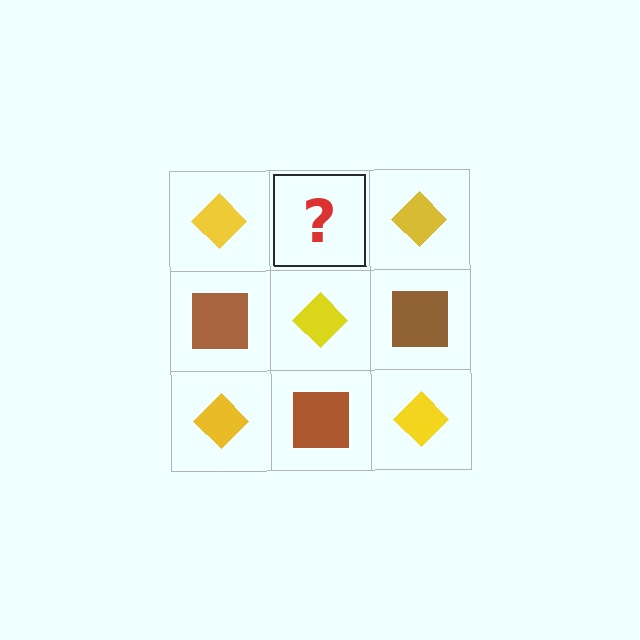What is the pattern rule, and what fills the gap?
The rule is that it alternates yellow diamond and brown square in a checkerboard pattern. The gap should be filled with a brown square.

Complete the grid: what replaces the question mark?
The question mark should be replaced with a brown square.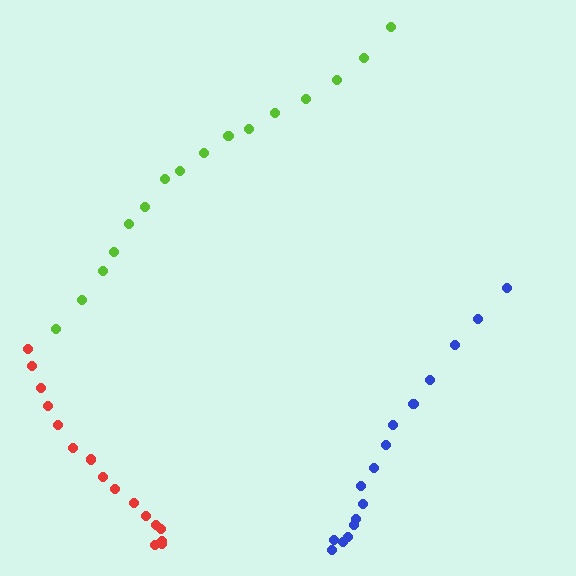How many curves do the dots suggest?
There are 3 distinct paths.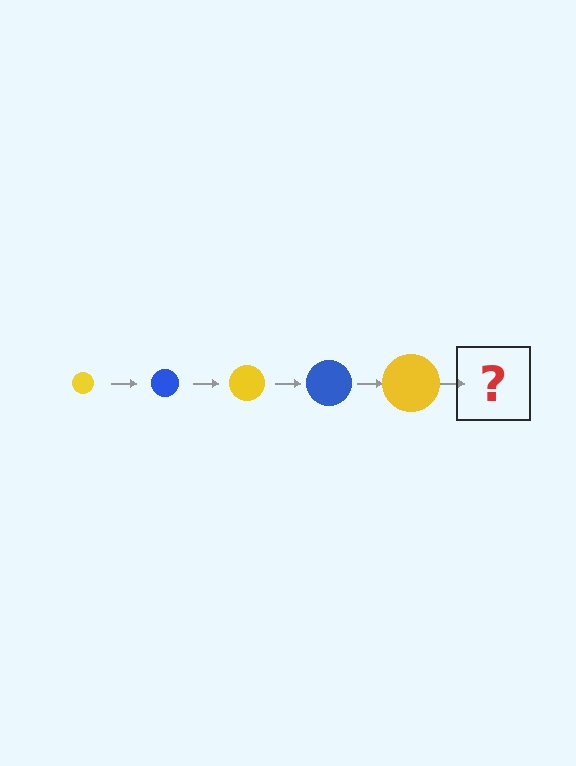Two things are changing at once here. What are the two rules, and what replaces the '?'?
The two rules are that the circle grows larger each step and the color cycles through yellow and blue. The '?' should be a blue circle, larger than the previous one.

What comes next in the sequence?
The next element should be a blue circle, larger than the previous one.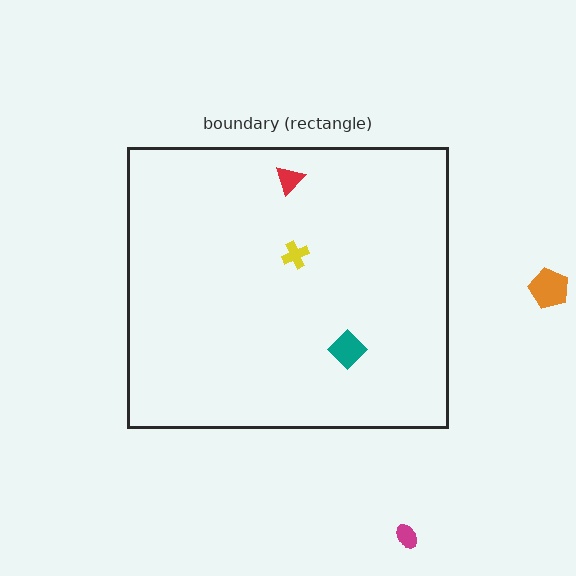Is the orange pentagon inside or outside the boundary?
Outside.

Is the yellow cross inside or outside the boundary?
Inside.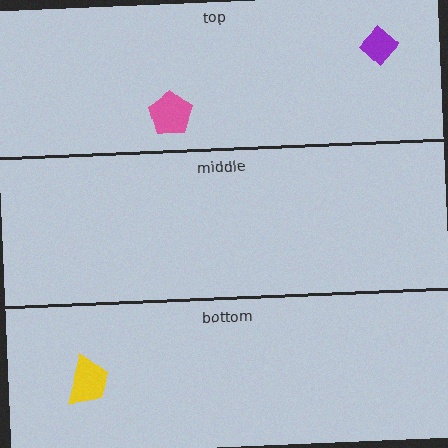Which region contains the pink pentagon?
The top region.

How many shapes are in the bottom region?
1.